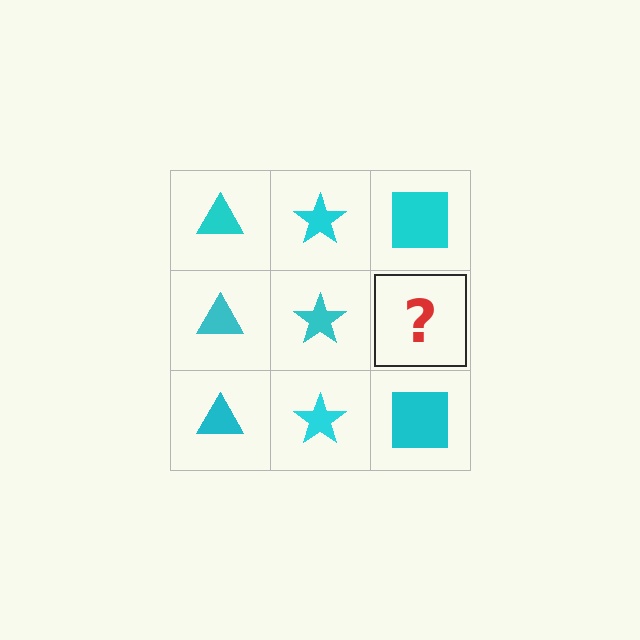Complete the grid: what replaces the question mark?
The question mark should be replaced with a cyan square.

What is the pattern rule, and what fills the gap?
The rule is that each column has a consistent shape. The gap should be filled with a cyan square.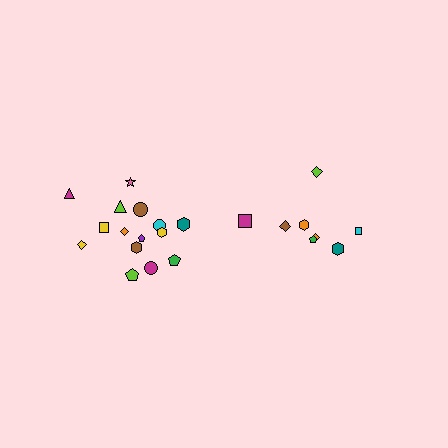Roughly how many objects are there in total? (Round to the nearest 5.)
Roughly 25 objects in total.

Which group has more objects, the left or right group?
The left group.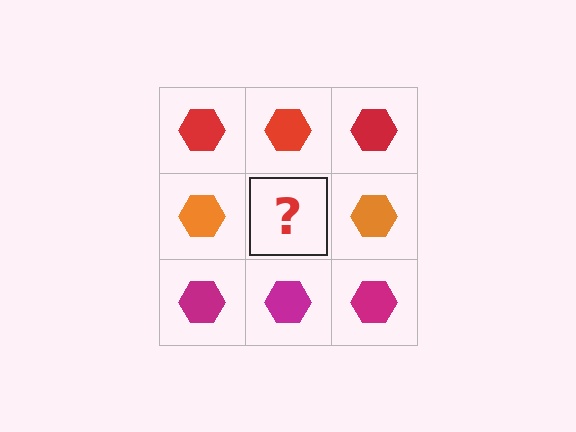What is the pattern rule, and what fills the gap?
The rule is that each row has a consistent color. The gap should be filled with an orange hexagon.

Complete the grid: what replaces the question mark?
The question mark should be replaced with an orange hexagon.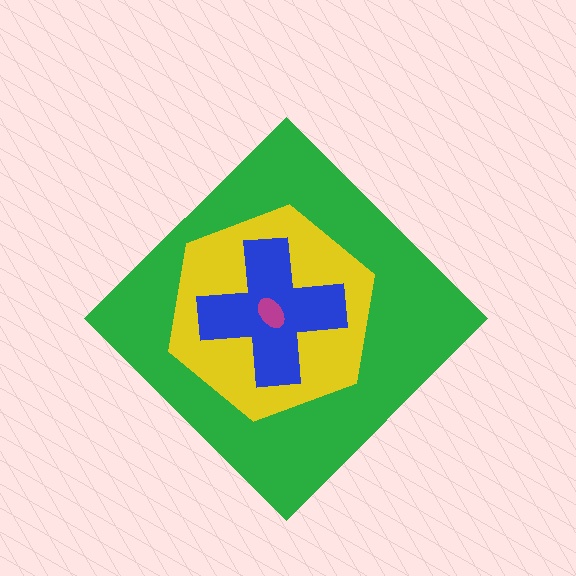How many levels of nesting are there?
4.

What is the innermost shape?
The magenta ellipse.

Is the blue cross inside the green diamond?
Yes.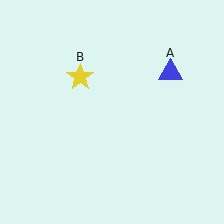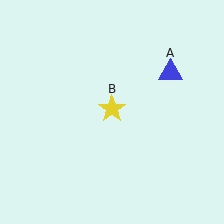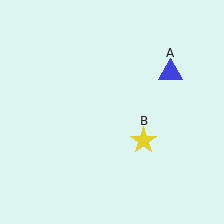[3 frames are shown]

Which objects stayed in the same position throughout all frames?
Blue triangle (object A) remained stationary.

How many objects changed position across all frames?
1 object changed position: yellow star (object B).